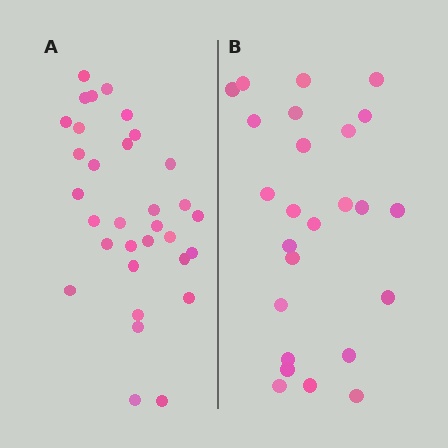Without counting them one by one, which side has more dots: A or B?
Region A (the left region) has more dots.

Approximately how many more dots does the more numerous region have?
Region A has roughly 8 or so more dots than region B.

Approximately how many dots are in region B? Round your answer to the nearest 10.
About 20 dots. (The exact count is 25, which rounds to 20.)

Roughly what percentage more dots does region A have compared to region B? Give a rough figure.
About 30% more.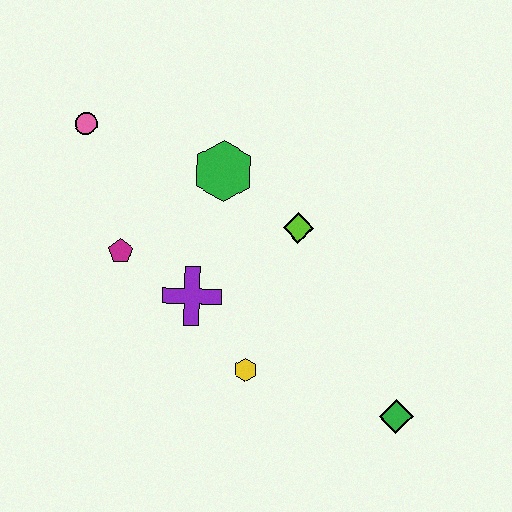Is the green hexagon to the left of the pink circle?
No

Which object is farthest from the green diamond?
The pink circle is farthest from the green diamond.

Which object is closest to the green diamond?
The yellow hexagon is closest to the green diamond.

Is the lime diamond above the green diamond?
Yes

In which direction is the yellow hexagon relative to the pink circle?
The yellow hexagon is below the pink circle.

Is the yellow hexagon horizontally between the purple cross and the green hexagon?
No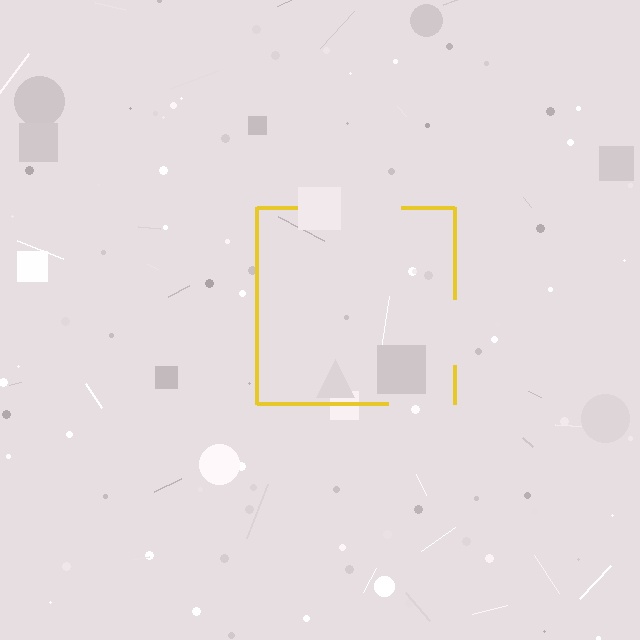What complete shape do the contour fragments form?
The contour fragments form a square.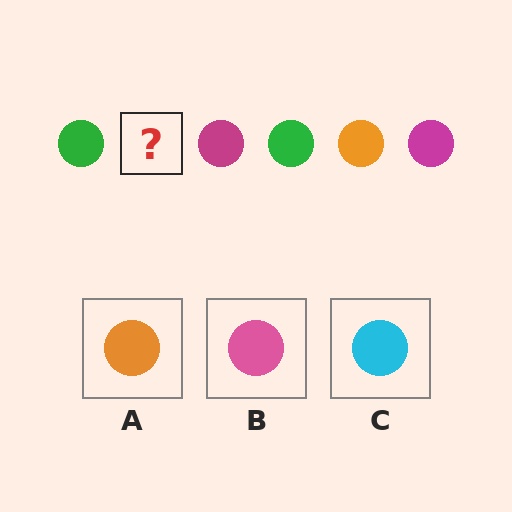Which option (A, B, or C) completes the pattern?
A.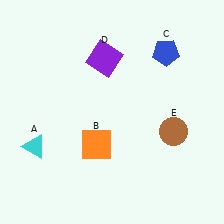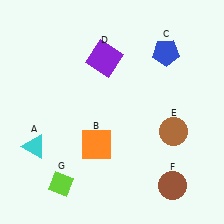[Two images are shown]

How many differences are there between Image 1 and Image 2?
There are 2 differences between the two images.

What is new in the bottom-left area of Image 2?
A lime diamond (G) was added in the bottom-left area of Image 2.